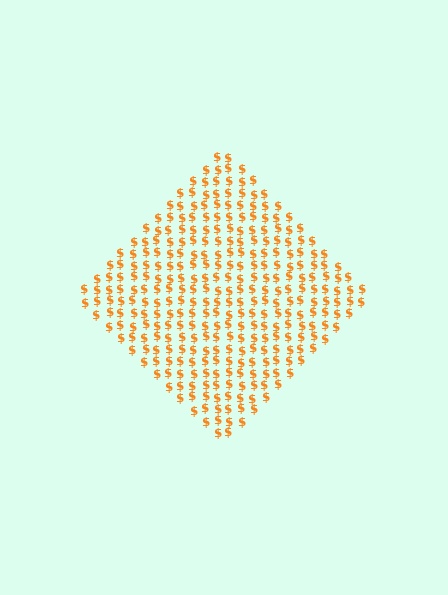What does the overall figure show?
The overall figure shows a diamond.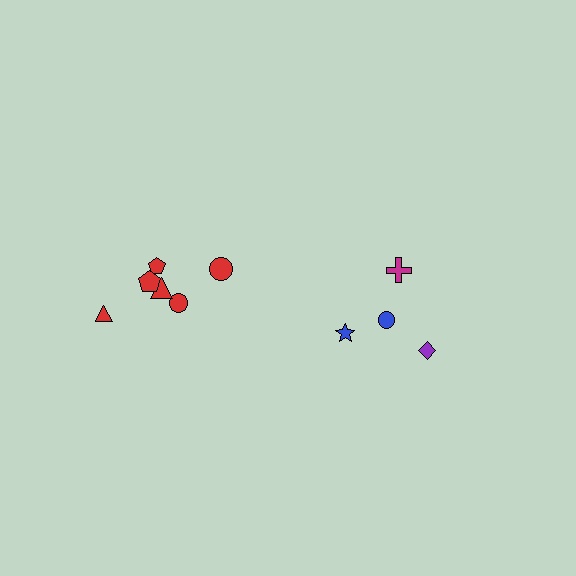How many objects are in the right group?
There are 4 objects.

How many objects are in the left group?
There are 6 objects.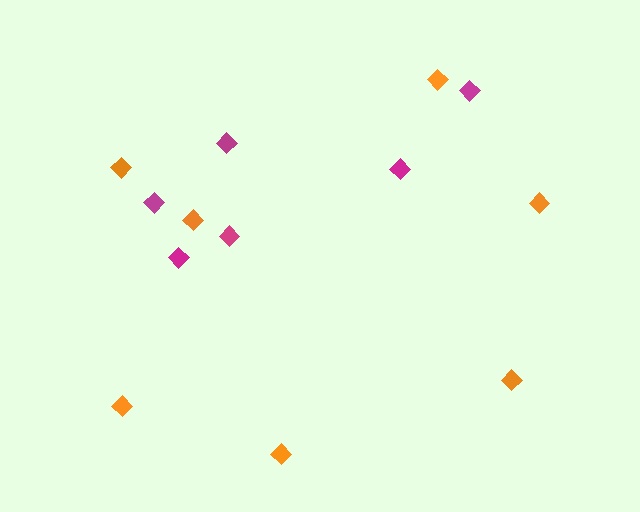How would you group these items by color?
There are 2 groups: one group of orange diamonds (7) and one group of magenta diamonds (6).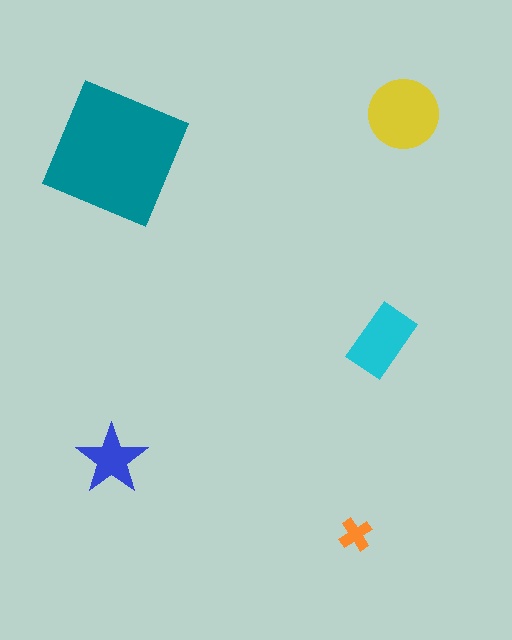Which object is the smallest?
The orange cross.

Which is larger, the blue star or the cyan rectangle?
The cyan rectangle.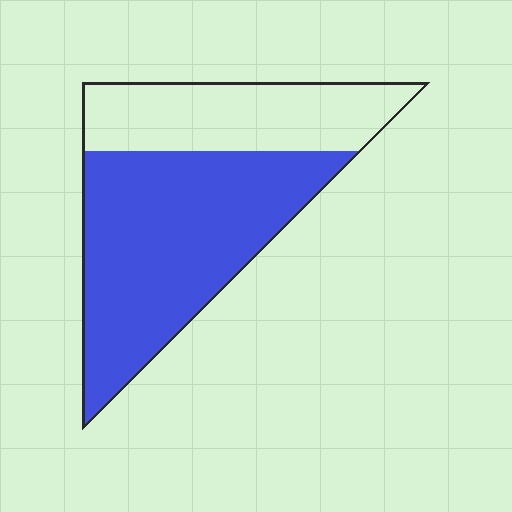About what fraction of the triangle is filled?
About five eighths (5/8).